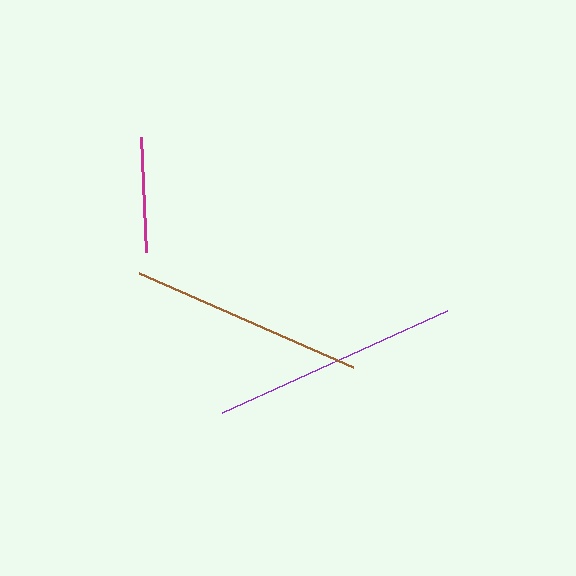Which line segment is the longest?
The purple line is the longest at approximately 247 pixels.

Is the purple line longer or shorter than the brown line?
The purple line is longer than the brown line.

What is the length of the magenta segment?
The magenta segment is approximately 115 pixels long.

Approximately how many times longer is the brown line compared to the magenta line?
The brown line is approximately 2.0 times the length of the magenta line.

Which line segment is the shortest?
The magenta line is the shortest at approximately 115 pixels.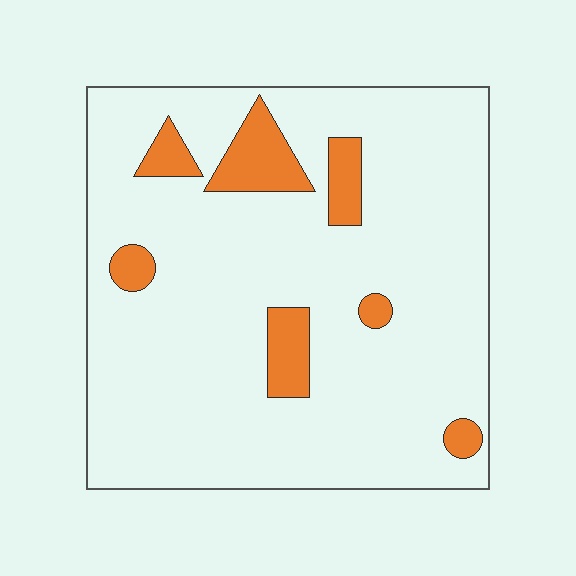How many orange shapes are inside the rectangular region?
7.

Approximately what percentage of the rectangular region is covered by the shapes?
Approximately 10%.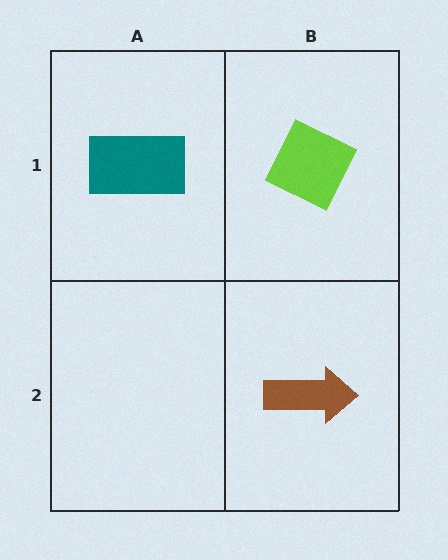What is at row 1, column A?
A teal rectangle.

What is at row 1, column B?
A lime diamond.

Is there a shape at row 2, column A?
No, that cell is empty.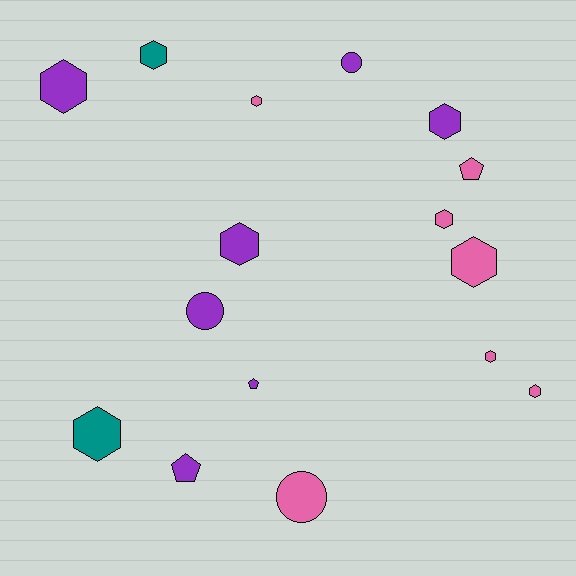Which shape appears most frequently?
Hexagon, with 10 objects.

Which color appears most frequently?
Pink, with 7 objects.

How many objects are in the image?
There are 16 objects.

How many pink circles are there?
There is 1 pink circle.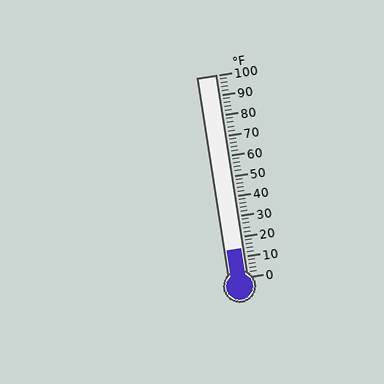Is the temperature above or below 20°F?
The temperature is below 20°F.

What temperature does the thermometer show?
The thermometer shows approximately 14°F.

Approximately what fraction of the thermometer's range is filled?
The thermometer is filled to approximately 15% of its range.